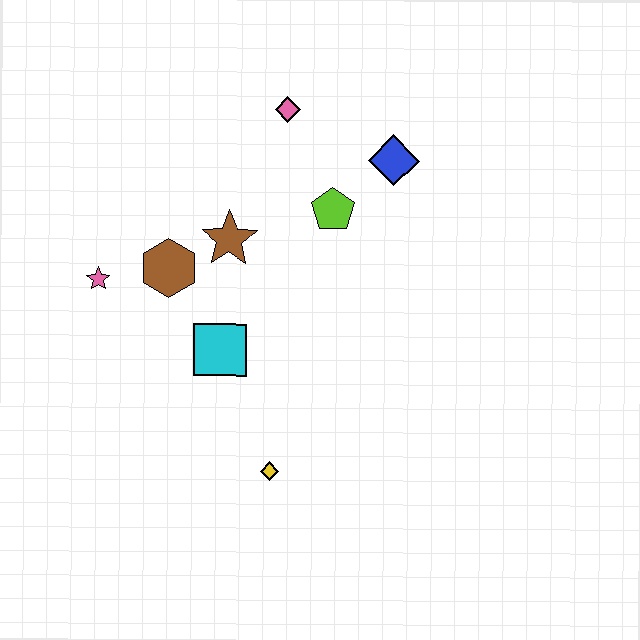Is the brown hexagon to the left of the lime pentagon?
Yes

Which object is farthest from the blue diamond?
The yellow diamond is farthest from the blue diamond.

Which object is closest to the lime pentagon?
The blue diamond is closest to the lime pentagon.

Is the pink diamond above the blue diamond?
Yes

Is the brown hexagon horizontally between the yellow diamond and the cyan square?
No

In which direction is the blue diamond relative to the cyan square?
The blue diamond is above the cyan square.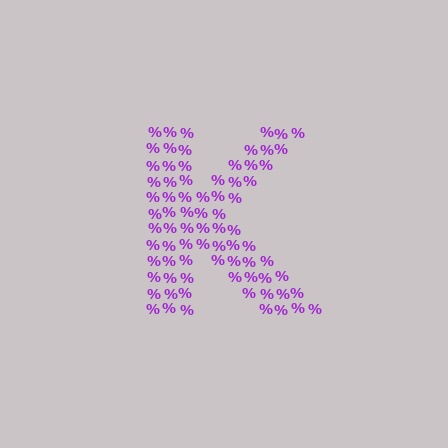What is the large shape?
The large shape is the letter K.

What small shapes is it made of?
It is made of small percent signs.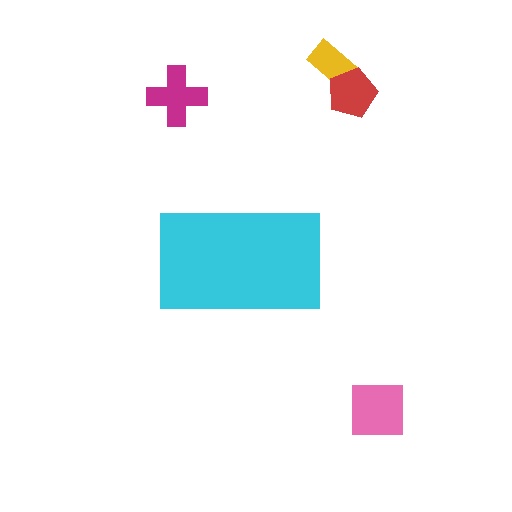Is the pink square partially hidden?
No, the pink square is fully visible.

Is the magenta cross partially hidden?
No, the magenta cross is fully visible.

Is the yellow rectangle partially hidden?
No, the yellow rectangle is fully visible.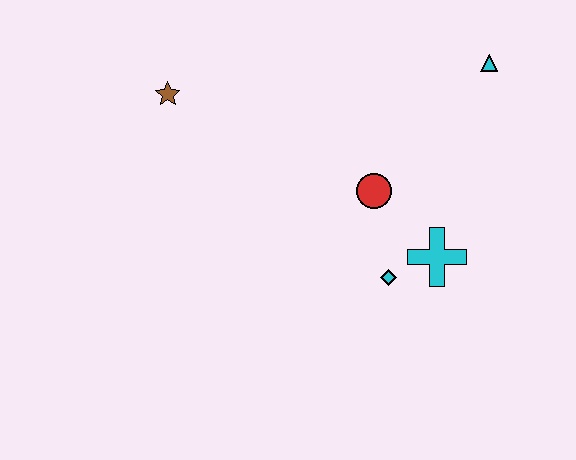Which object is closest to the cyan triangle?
The red circle is closest to the cyan triangle.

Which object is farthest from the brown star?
The cyan triangle is farthest from the brown star.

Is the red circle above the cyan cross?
Yes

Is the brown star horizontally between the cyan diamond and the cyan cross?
No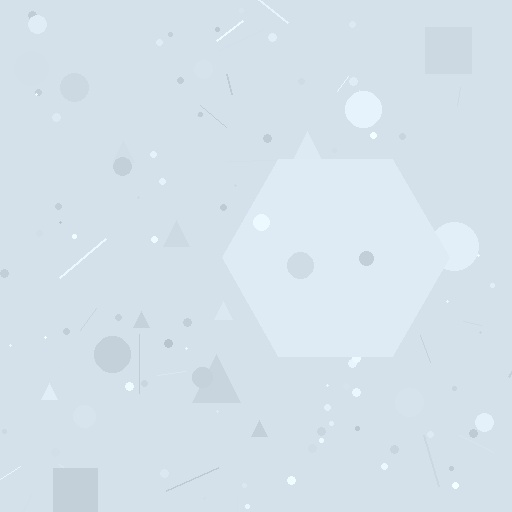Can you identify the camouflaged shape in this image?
The camouflaged shape is a hexagon.